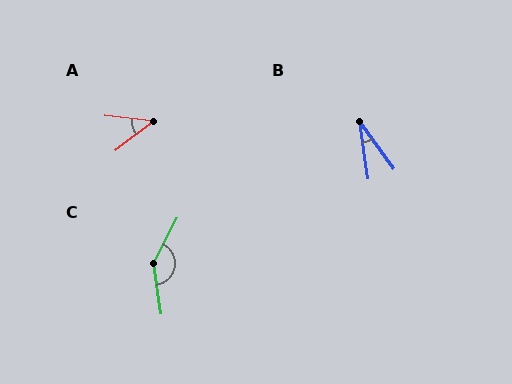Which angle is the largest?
C, at approximately 145 degrees.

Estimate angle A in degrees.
Approximately 44 degrees.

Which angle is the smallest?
B, at approximately 27 degrees.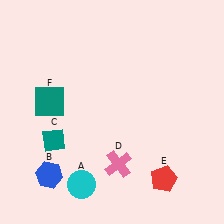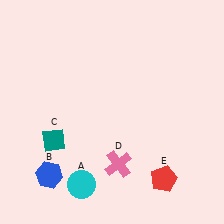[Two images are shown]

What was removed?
The teal square (F) was removed in Image 2.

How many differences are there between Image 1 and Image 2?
There is 1 difference between the two images.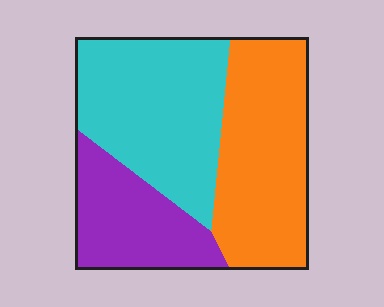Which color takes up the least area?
Purple, at roughly 25%.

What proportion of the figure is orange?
Orange covers about 40% of the figure.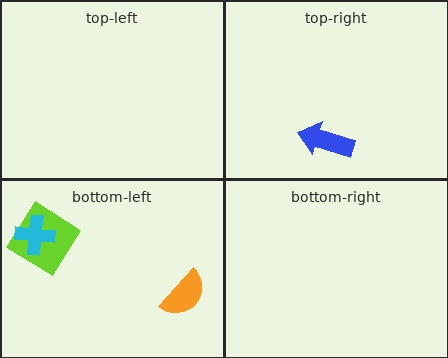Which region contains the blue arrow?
The top-right region.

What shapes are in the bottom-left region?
The lime diamond, the cyan cross, the orange semicircle.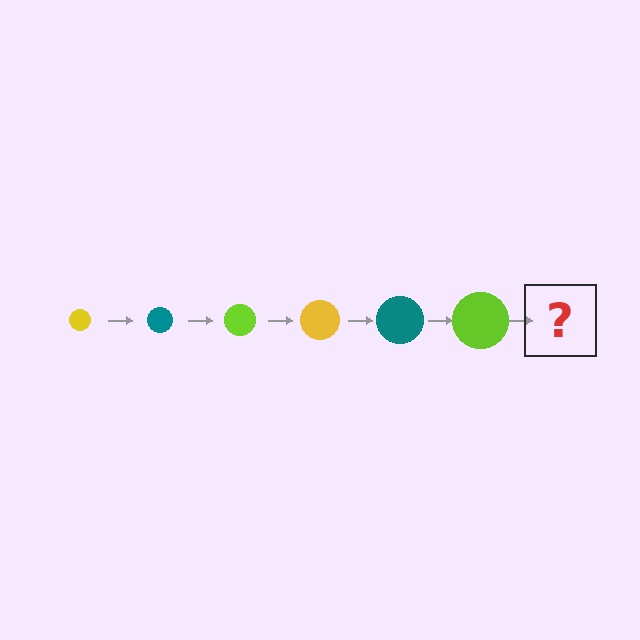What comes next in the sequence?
The next element should be a yellow circle, larger than the previous one.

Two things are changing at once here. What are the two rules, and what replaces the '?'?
The two rules are that the circle grows larger each step and the color cycles through yellow, teal, and lime. The '?' should be a yellow circle, larger than the previous one.